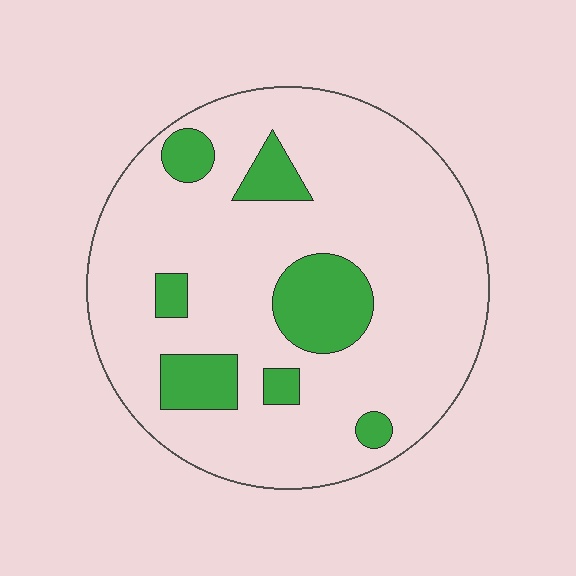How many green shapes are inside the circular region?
7.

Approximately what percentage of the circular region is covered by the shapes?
Approximately 15%.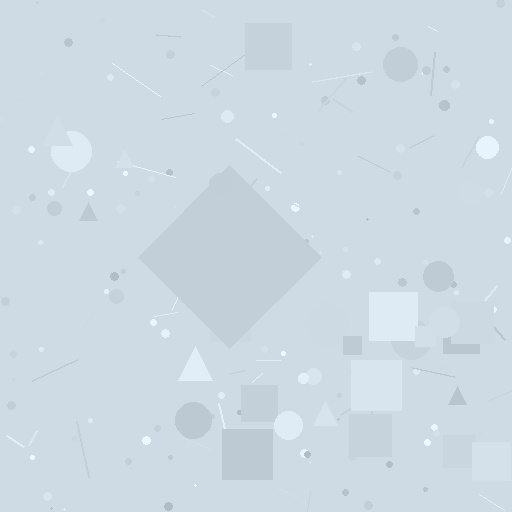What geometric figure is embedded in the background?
A diamond is embedded in the background.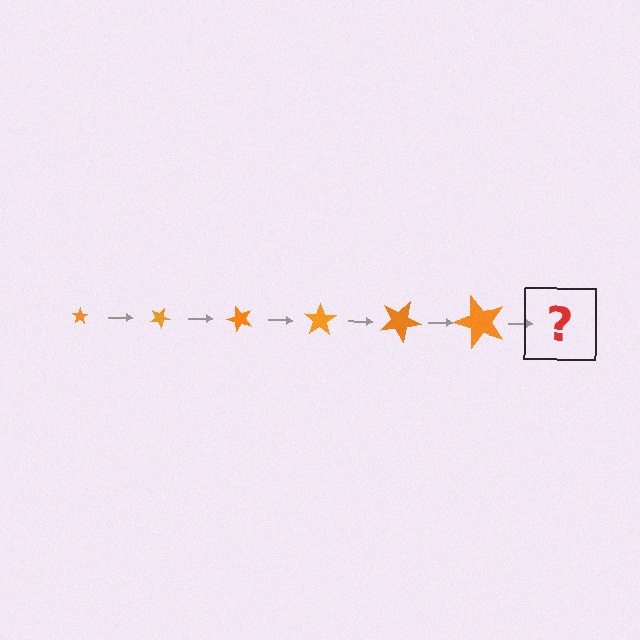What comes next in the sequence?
The next element should be a star, larger than the previous one and rotated 150 degrees from the start.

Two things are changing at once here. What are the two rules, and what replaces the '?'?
The two rules are that the star grows larger each step and it rotates 25 degrees each step. The '?' should be a star, larger than the previous one and rotated 150 degrees from the start.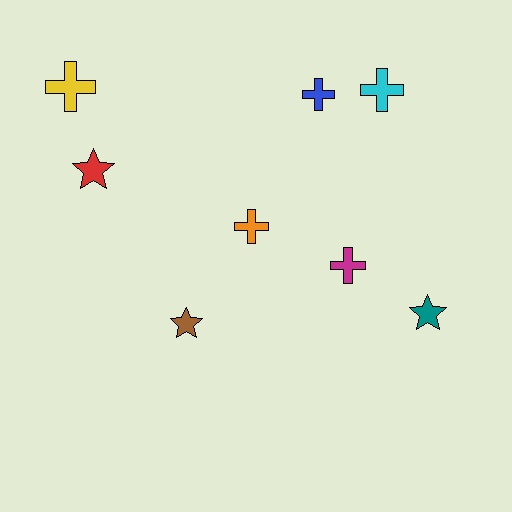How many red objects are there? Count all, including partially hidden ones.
There is 1 red object.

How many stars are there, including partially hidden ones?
There are 3 stars.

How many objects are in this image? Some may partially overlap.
There are 8 objects.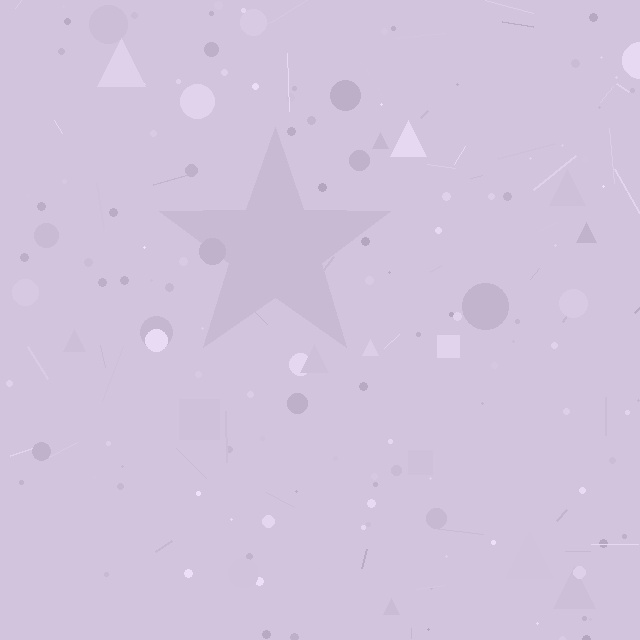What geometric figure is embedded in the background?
A star is embedded in the background.